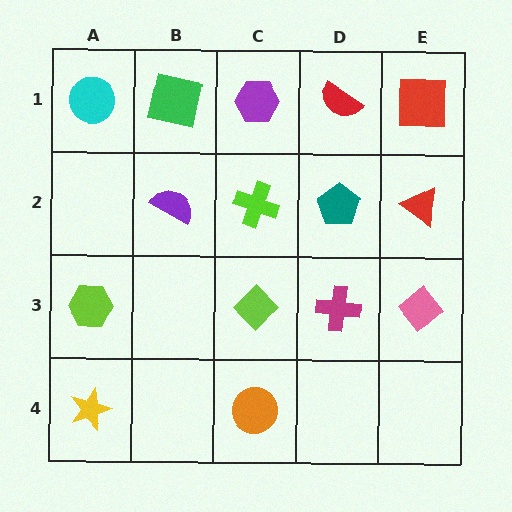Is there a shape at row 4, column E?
No, that cell is empty.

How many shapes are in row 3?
4 shapes.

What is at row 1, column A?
A cyan circle.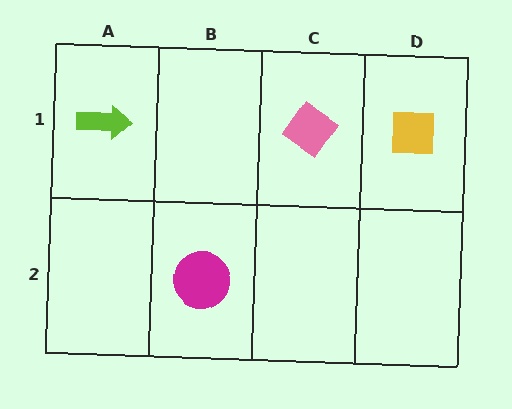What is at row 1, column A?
A lime arrow.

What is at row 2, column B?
A magenta circle.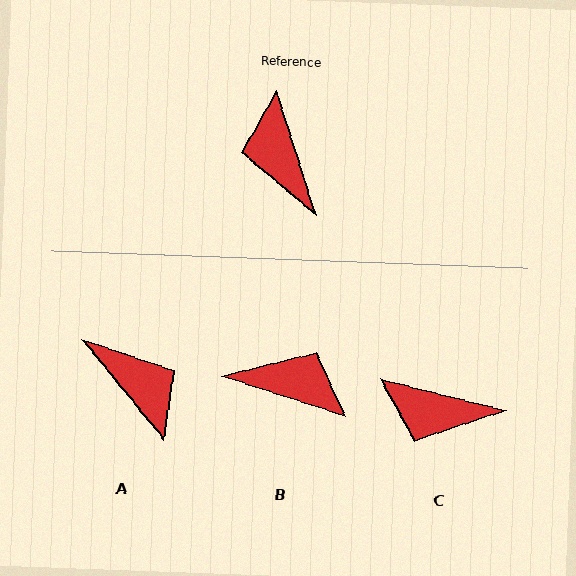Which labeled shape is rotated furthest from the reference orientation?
A, about 158 degrees away.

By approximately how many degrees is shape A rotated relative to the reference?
Approximately 158 degrees clockwise.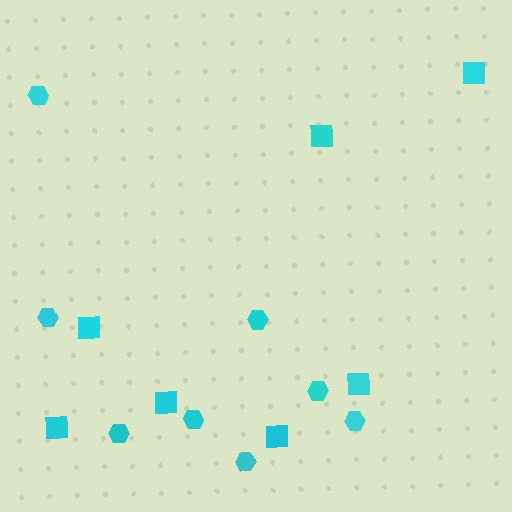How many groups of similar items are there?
There are 2 groups: one group of hexagons (8) and one group of squares (7).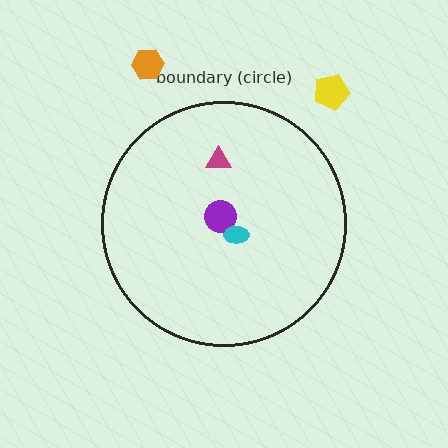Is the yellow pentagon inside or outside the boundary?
Outside.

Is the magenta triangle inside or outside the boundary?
Inside.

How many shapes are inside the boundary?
3 inside, 2 outside.